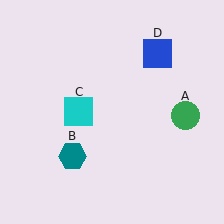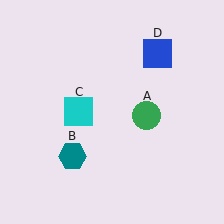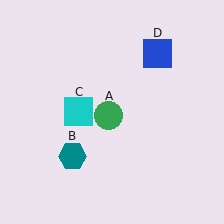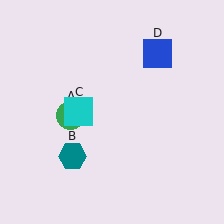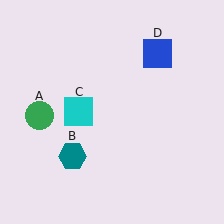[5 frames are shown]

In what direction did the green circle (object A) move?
The green circle (object A) moved left.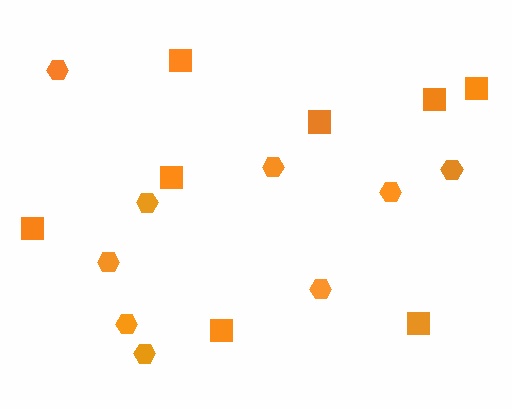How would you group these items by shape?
There are 2 groups: one group of squares (8) and one group of hexagons (9).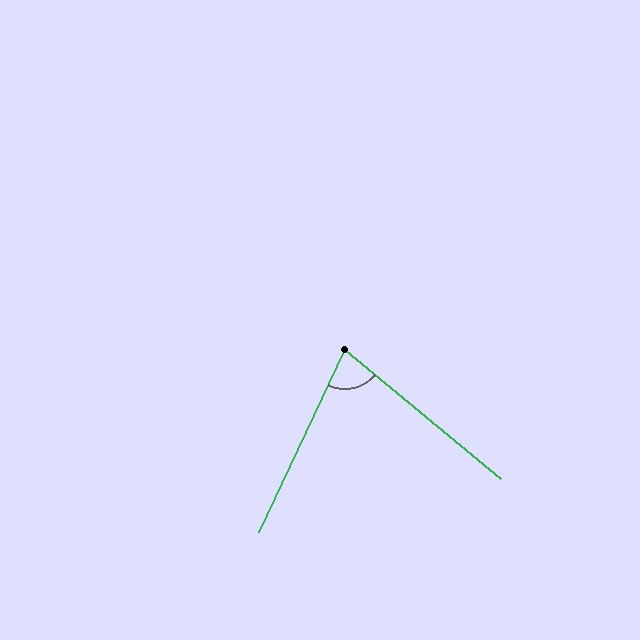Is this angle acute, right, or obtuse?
It is acute.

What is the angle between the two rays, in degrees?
Approximately 76 degrees.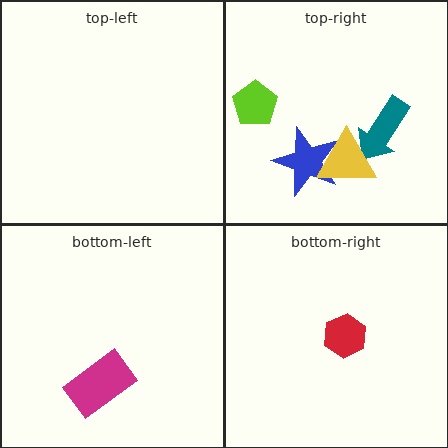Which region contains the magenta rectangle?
The bottom-left region.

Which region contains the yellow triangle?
The top-right region.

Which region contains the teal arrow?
The top-right region.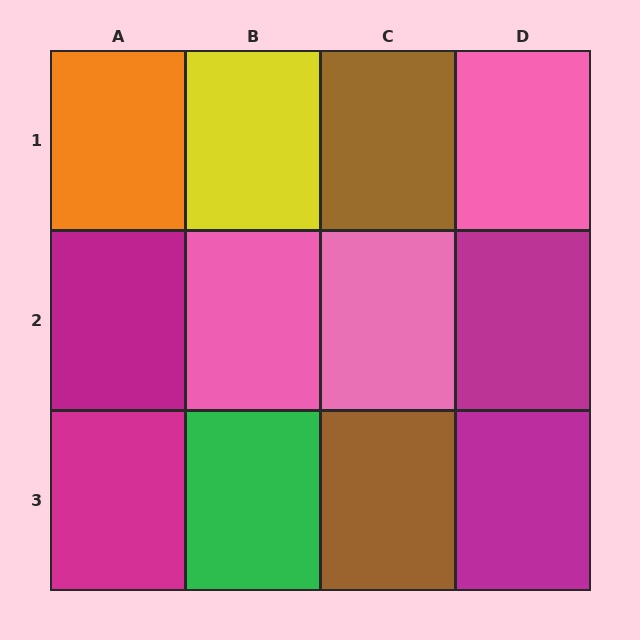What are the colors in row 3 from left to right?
Magenta, green, brown, magenta.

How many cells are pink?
3 cells are pink.